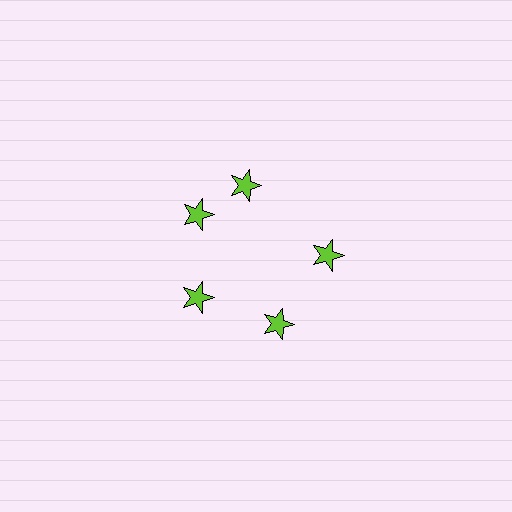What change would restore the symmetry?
The symmetry would be restored by rotating it back into even spacing with its neighbors so that all 5 stars sit at equal angles and equal distance from the center.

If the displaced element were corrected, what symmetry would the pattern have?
It would have 5-fold rotational symmetry — the pattern would map onto itself every 72 degrees.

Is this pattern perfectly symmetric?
No. The 5 lime stars are arranged in a ring, but one element near the 1 o'clock position is rotated out of alignment along the ring, breaking the 5-fold rotational symmetry.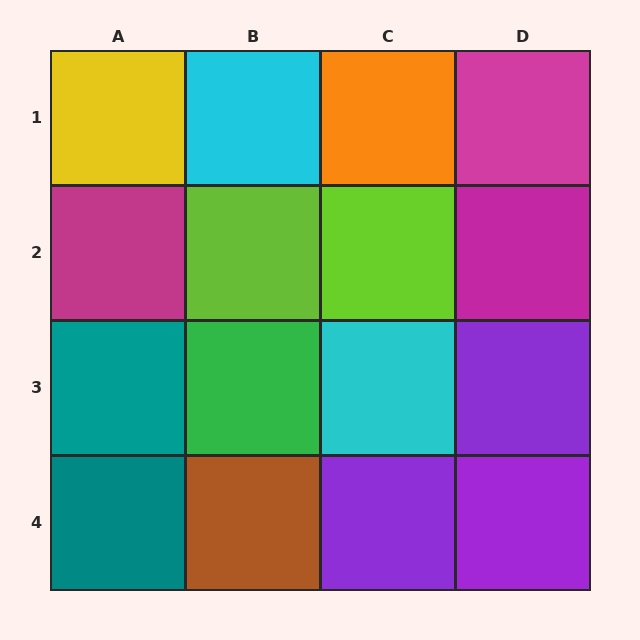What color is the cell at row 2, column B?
Lime.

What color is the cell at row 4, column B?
Brown.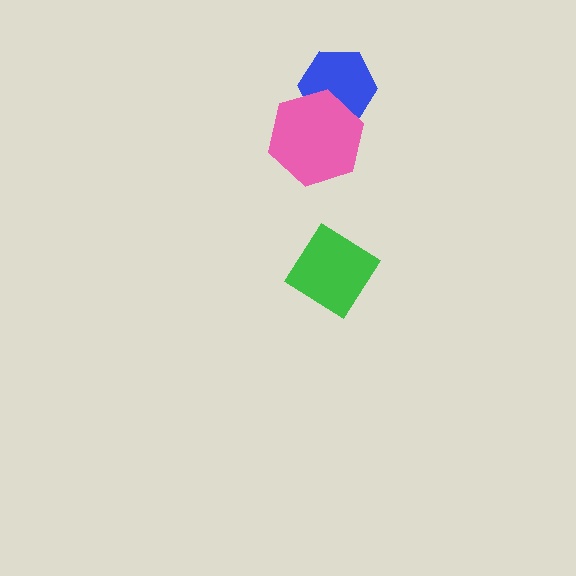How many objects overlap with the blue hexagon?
1 object overlaps with the blue hexagon.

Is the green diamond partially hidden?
No, no other shape covers it.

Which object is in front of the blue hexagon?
The pink hexagon is in front of the blue hexagon.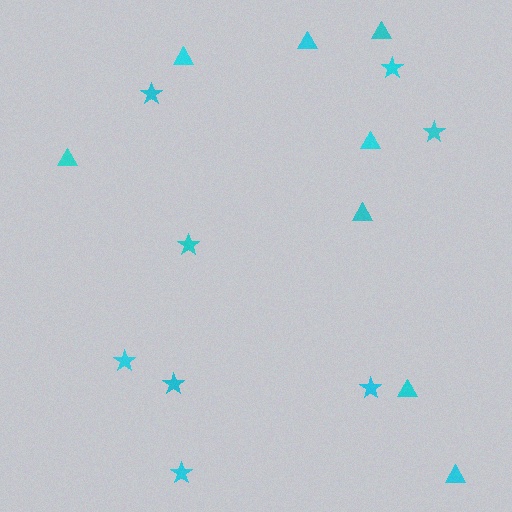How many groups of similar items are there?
There are 2 groups: one group of stars (8) and one group of triangles (8).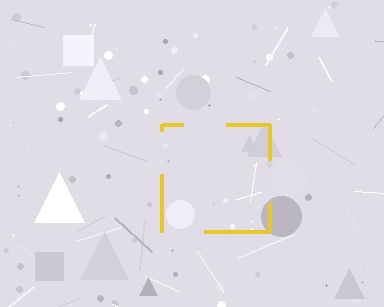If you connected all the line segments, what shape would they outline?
They would outline a square.